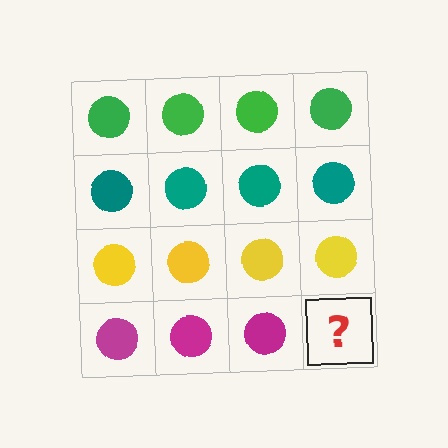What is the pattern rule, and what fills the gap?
The rule is that each row has a consistent color. The gap should be filled with a magenta circle.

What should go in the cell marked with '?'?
The missing cell should contain a magenta circle.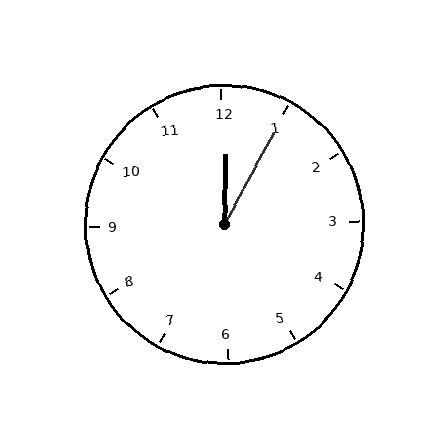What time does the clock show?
12:05.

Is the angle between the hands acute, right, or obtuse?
It is acute.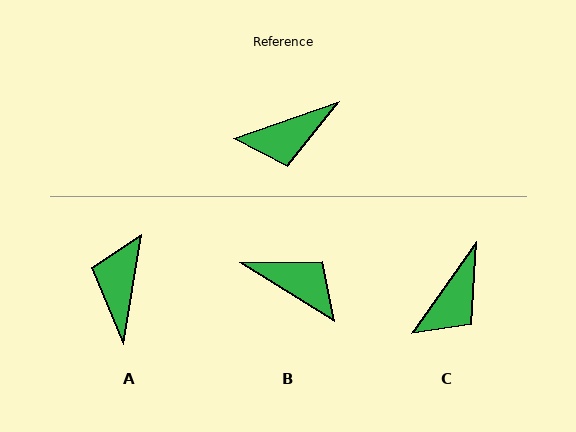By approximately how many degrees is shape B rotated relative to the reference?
Approximately 129 degrees counter-clockwise.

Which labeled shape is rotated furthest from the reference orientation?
B, about 129 degrees away.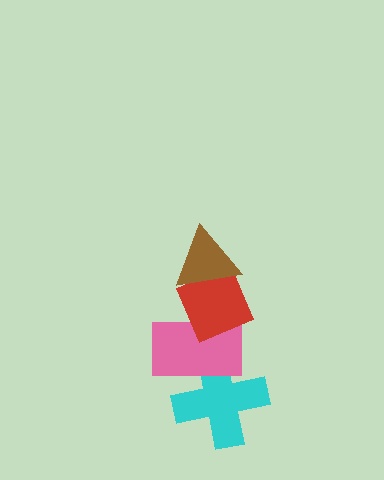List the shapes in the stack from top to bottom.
From top to bottom: the brown triangle, the red diamond, the pink rectangle, the cyan cross.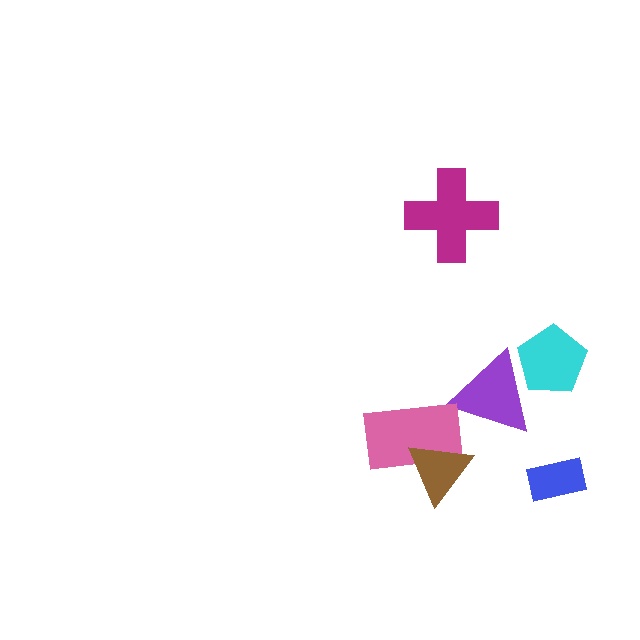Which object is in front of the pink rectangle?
The brown triangle is in front of the pink rectangle.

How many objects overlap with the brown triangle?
1 object overlaps with the brown triangle.